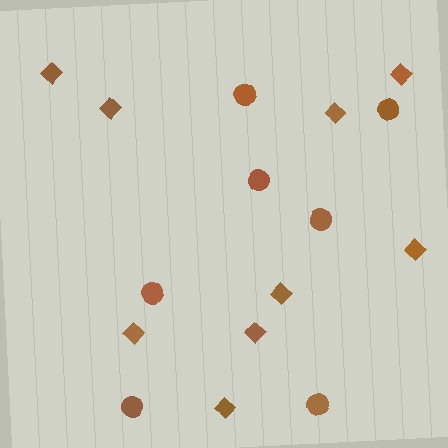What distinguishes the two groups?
There are 2 groups: one group of diamonds (9) and one group of circles (7).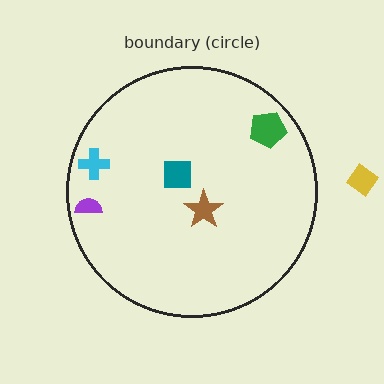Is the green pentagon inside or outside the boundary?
Inside.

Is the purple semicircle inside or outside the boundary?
Inside.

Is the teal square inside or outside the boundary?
Inside.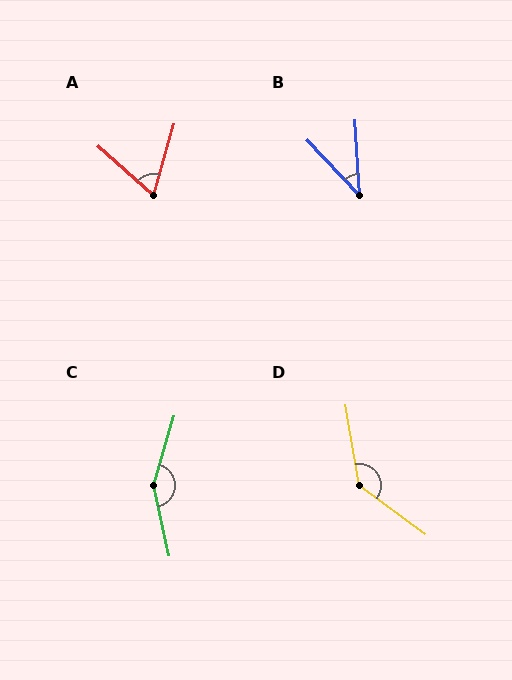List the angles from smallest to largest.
B (40°), A (64°), D (136°), C (151°).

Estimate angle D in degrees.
Approximately 136 degrees.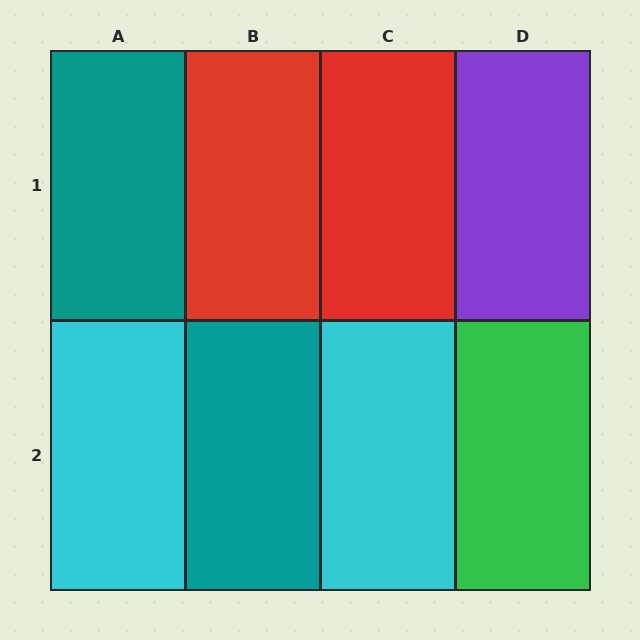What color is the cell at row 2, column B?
Teal.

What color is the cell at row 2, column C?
Cyan.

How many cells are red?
2 cells are red.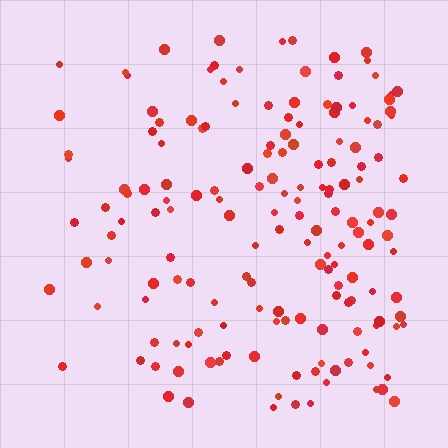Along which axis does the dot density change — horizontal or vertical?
Horizontal.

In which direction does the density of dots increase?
From left to right, with the right side densest.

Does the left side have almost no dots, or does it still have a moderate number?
Still a moderate number, just noticeably fewer than the right.